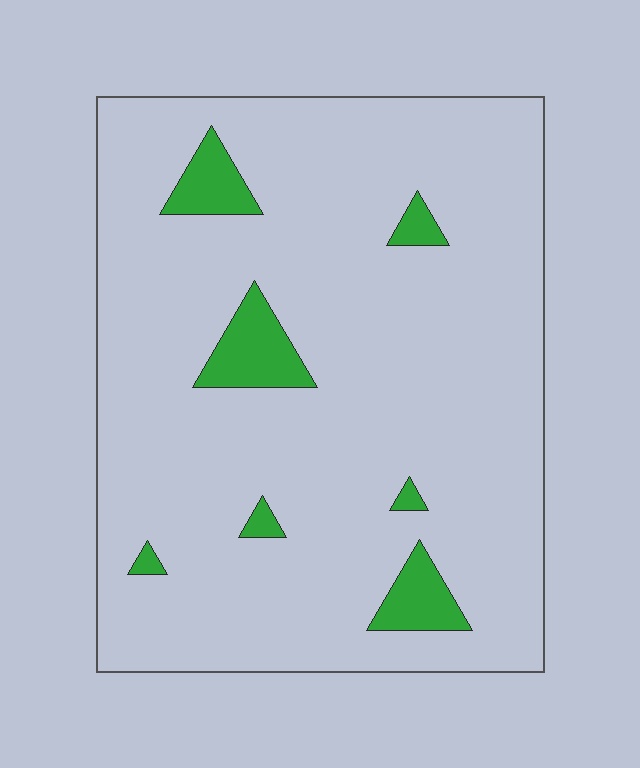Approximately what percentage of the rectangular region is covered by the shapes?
Approximately 10%.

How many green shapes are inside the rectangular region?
7.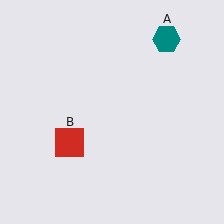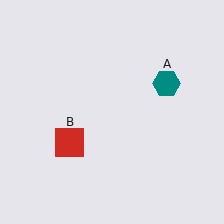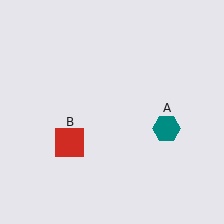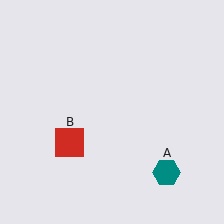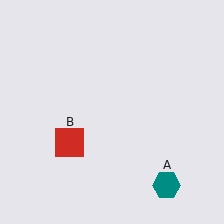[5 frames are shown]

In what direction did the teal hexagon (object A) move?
The teal hexagon (object A) moved down.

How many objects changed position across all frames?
1 object changed position: teal hexagon (object A).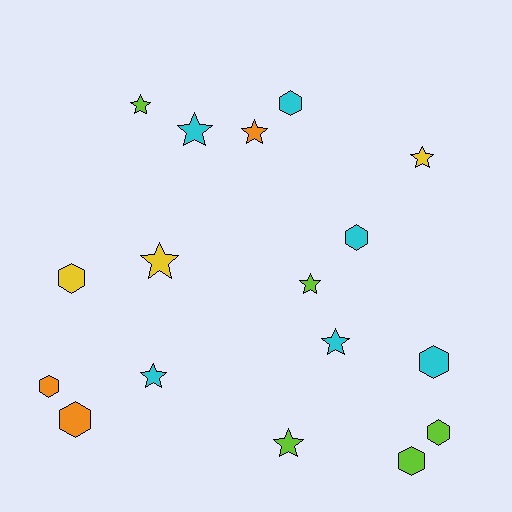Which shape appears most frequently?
Star, with 9 objects.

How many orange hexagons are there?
There are 2 orange hexagons.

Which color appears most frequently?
Cyan, with 6 objects.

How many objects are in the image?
There are 17 objects.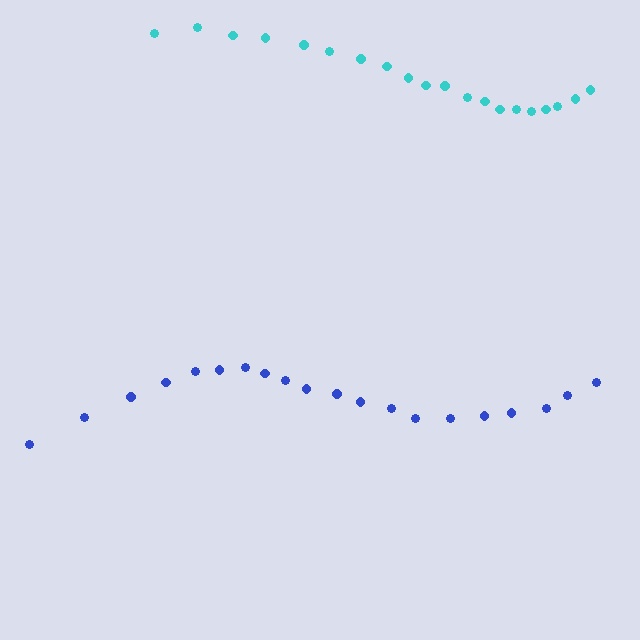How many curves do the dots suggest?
There are 2 distinct paths.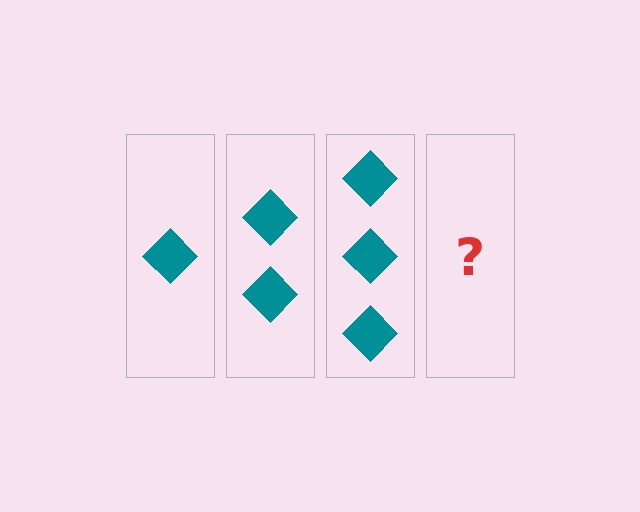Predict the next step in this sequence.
The next step is 4 diamonds.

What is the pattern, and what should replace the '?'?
The pattern is that each step adds one more diamond. The '?' should be 4 diamonds.